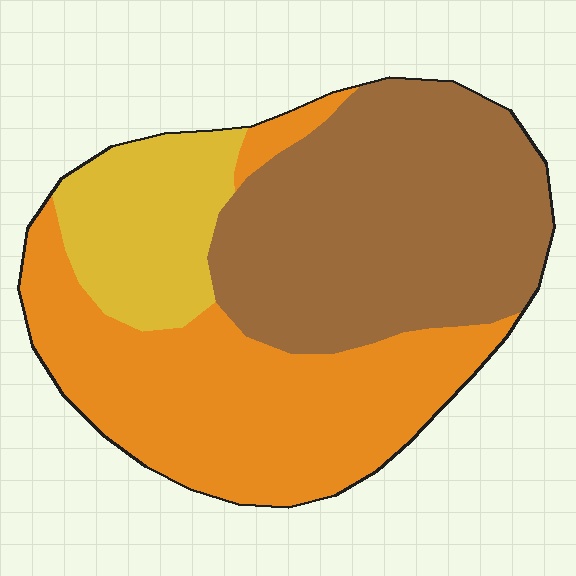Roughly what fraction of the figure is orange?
Orange covers about 40% of the figure.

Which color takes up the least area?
Yellow, at roughly 15%.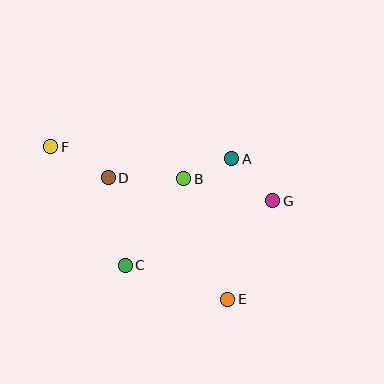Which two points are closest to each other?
Points A and B are closest to each other.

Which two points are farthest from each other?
Points E and F are farthest from each other.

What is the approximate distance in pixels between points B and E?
The distance between B and E is approximately 128 pixels.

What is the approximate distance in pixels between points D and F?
The distance between D and F is approximately 65 pixels.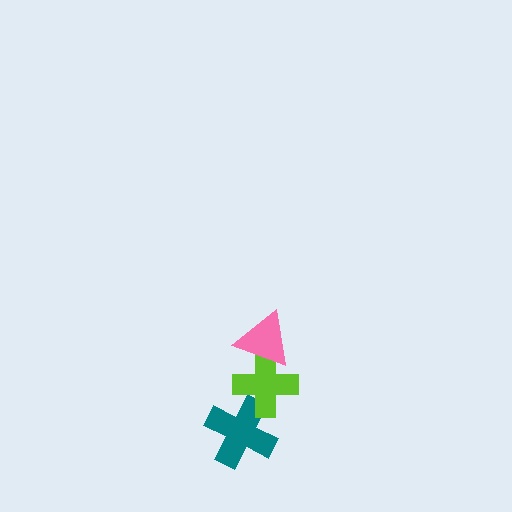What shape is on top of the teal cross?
The lime cross is on top of the teal cross.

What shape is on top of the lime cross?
The pink triangle is on top of the lime cross.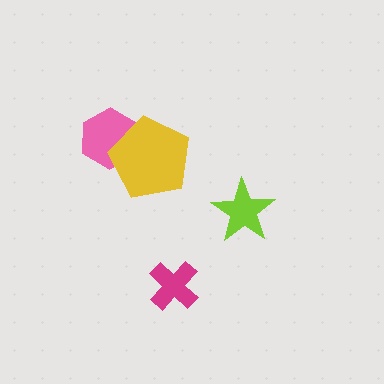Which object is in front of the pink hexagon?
The yellow pentagon is in front of the pink hexagon.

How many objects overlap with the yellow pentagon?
1 object overlaps with the yellow pentagon.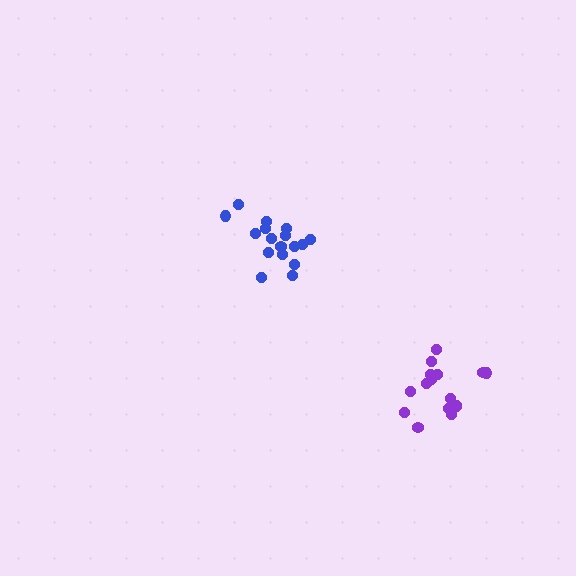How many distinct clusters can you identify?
There are 2 distinct clusters.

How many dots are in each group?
Group 1: 17 dots, Group 2: 16 dots (33 total).